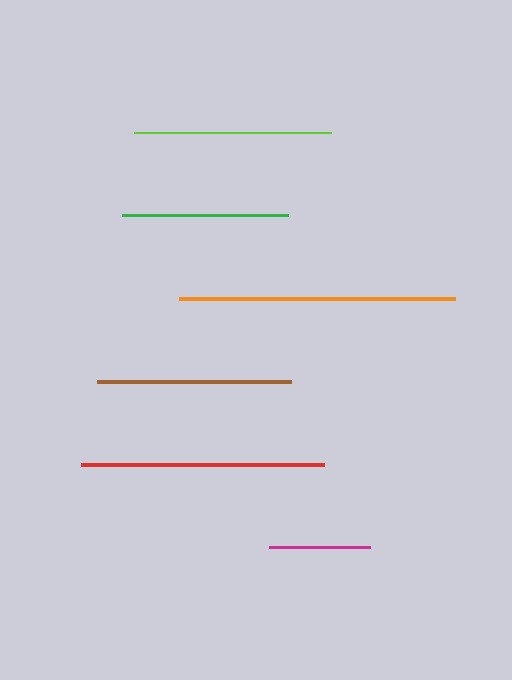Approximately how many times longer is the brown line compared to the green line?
The brown line is approximately 1.2 times the length of the green line.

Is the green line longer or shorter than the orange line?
The orange line is longer than the green line.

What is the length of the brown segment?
The brown segment is approximately 194 pixels long.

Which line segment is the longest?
The orange line is the longest at approximately 276 pixels.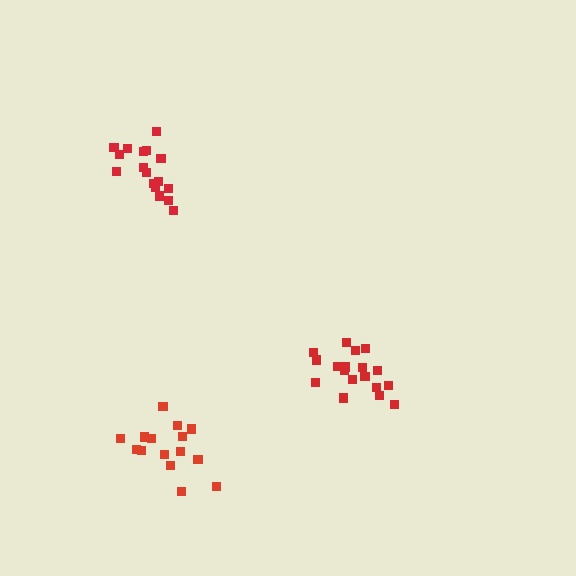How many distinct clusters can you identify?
There are 3 distinct clusters.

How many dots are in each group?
Group 1: 15 dots, Group 2: 17 dots, Group 3: 18 dots (50 total).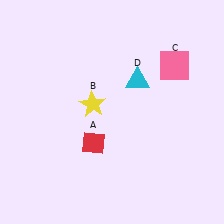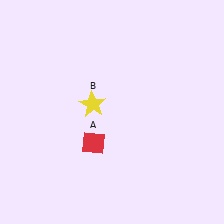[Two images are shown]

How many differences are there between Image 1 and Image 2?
There are 2 differences between the two images.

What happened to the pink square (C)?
The pink square (C) was removed in Image 2. It was in the top-right area of Image 1.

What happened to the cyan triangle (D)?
The cyan triangle (D) was removed in Image 2. It was in the top-right area of Image 1.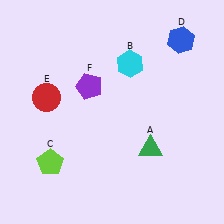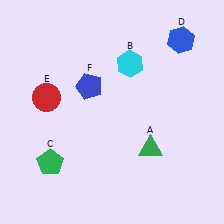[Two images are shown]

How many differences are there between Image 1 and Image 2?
There are 2 differences between the two images.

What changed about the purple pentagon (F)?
In Image 1, F is purple. In Image 2, it changed to blue.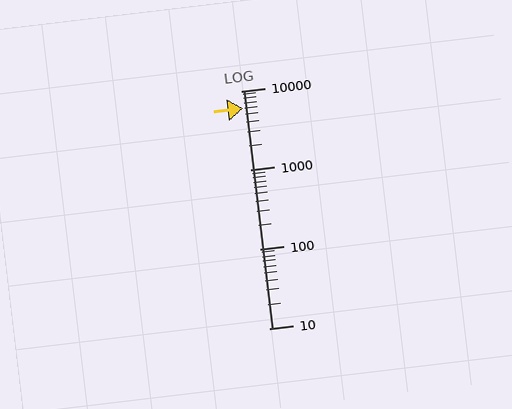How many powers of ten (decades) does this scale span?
The scale spans 3 decades, from 10 to 10000.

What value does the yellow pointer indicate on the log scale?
The pointer indicates approximately 6000.